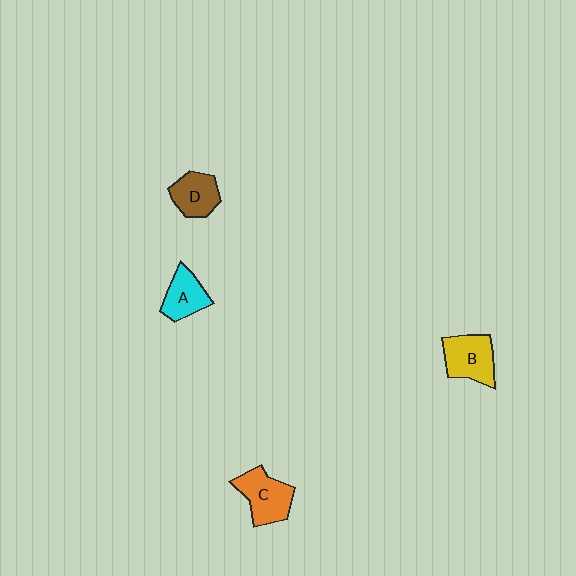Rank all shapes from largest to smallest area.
From largest to smallest: C (orange), B (yellow), D (brown), A (cyan).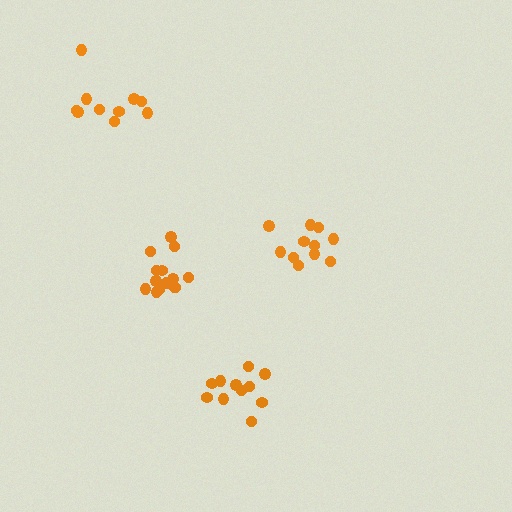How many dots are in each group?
Group 1: 11 dots, Group 2: 11 dots, Group 3: 14 dots, Group 4: 10 dots (46 total).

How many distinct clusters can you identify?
There are 4 distinct clusters.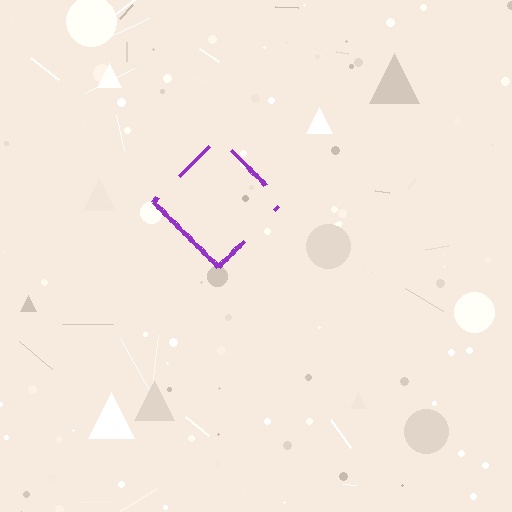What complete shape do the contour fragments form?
The contour fragments form a diamond.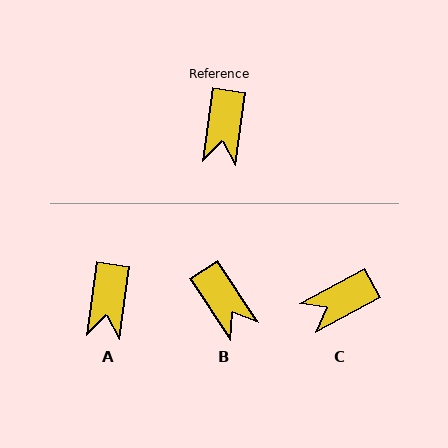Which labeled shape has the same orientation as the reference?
A.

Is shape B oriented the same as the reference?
No, it is off by about 41 degrees.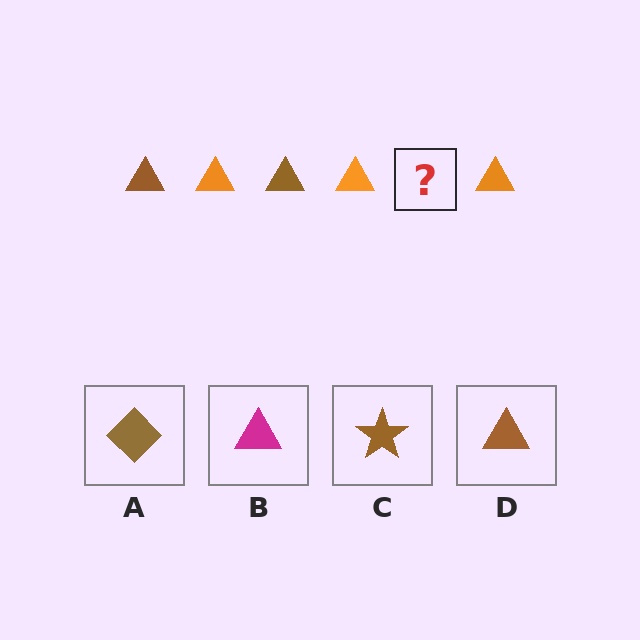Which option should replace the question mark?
Option D.